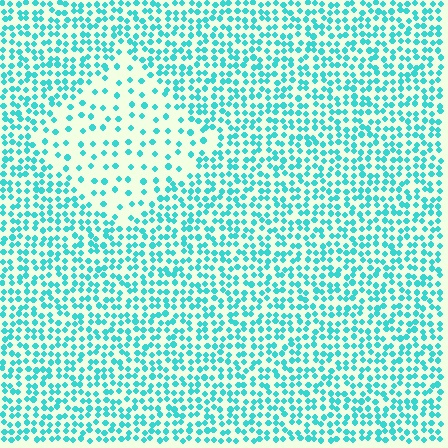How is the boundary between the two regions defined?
The boundary is defined by a change in element density (approximately 2.5x ratio). All elements are the same color, size, and shape.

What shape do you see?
I see a diamond.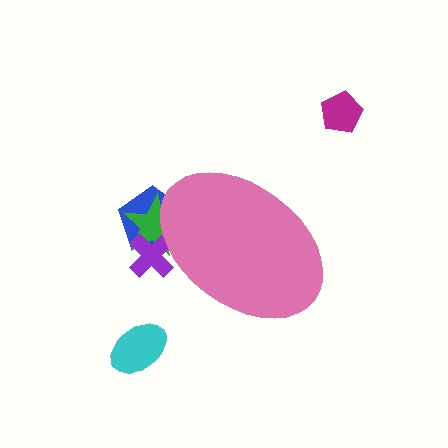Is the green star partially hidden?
Yes, the green star is partially hidden behind the pink ellipse.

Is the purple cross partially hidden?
Yes, the purple cross is partially hidden behind the pink ellipse.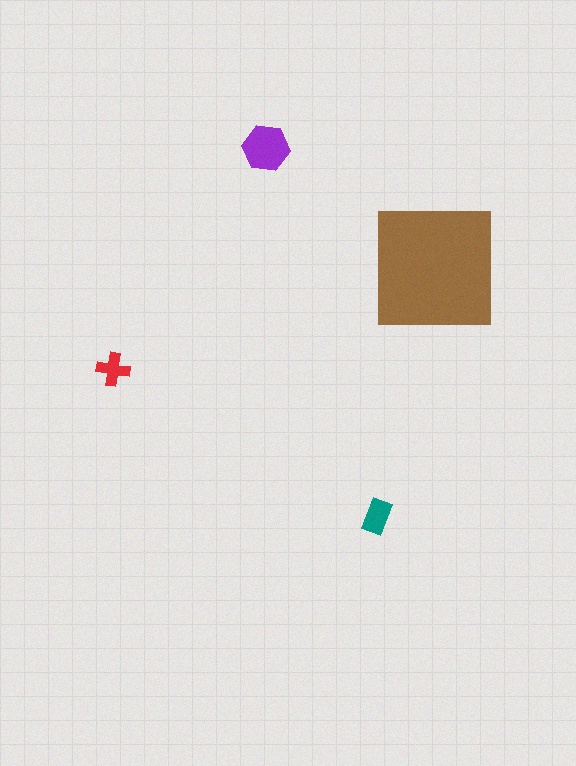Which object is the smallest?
The red cross.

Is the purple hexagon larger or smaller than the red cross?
Larger.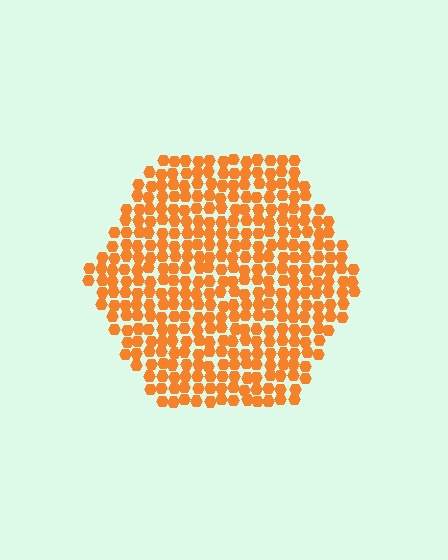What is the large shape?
The large shape is a hexagon.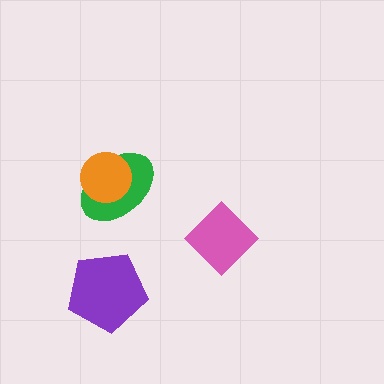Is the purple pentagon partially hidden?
No, no other shape covers it.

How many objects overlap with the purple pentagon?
0 objects overlap with the purple pentagon.